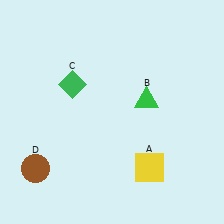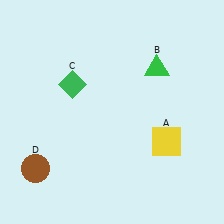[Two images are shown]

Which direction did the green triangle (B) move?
The green triangle (B) moved up.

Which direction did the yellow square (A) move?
The yellow square (A) moved up.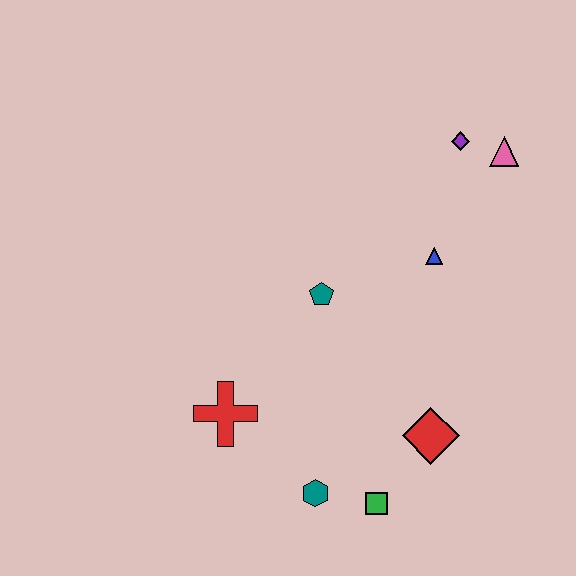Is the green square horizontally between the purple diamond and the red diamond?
No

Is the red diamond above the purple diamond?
No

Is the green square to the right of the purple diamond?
No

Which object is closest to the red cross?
The teal hexagon is closest to the red cross.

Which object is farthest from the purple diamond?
The teal hexagon is farthest from the purple diamond.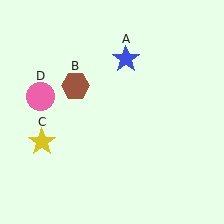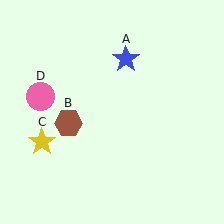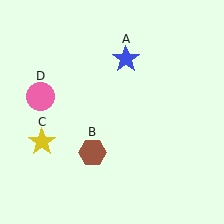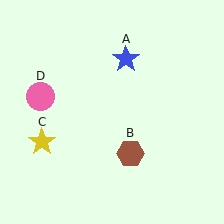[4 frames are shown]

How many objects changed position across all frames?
1 object changed position: brown hexagon (object B).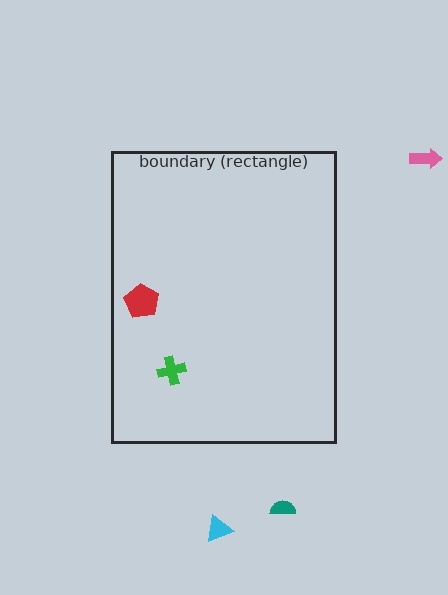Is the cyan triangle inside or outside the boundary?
Outside.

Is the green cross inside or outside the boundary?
Inside.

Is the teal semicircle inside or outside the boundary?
Outside.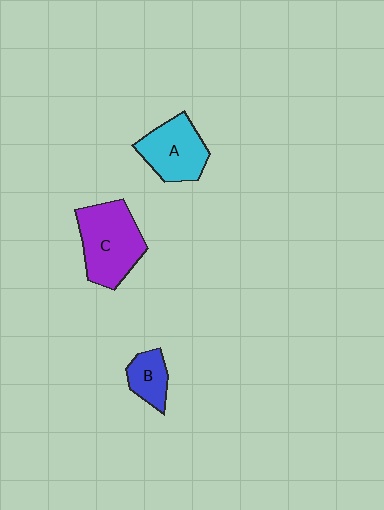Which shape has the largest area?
Shape C (purple).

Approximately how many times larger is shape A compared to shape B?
Approximately 1.8 times.